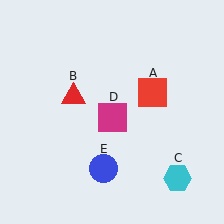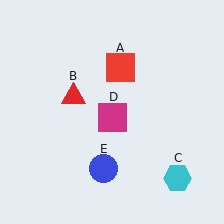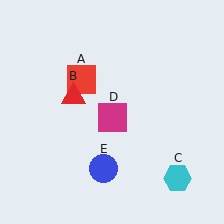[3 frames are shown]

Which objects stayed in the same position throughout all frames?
Red triangle (object B) and cyan hexagon (object C) and magenta square (object D) and blue circle (object E) remained stationary.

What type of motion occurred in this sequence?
The red square (object A) rotated counterclockwise around the center of the scene.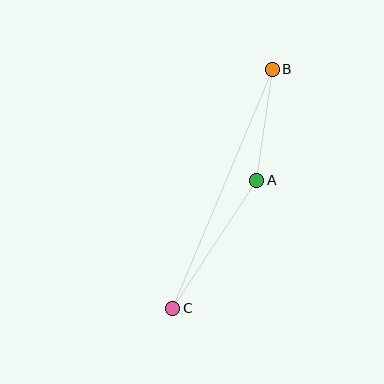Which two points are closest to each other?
Points A and B are closest to each other.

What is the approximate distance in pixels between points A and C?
The distance between A and C is approximately 153 pixels.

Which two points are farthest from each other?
Points B and C are farthest from each other.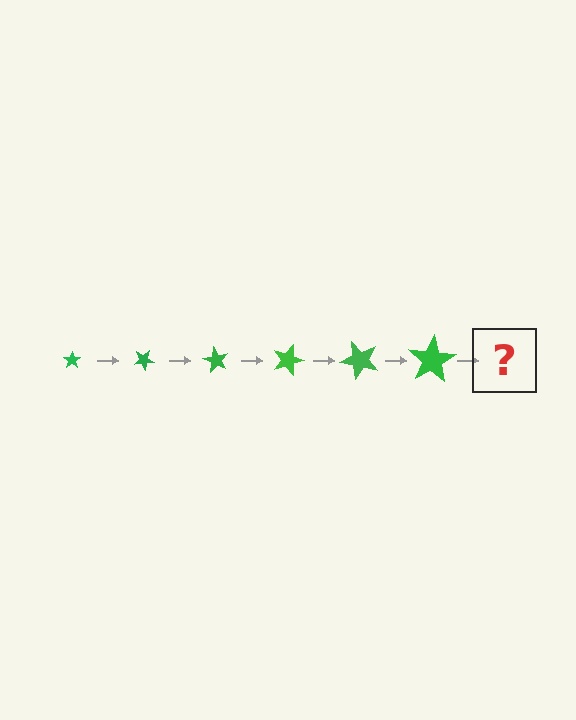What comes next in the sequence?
The next element should be a star, larger than the previous one and rotated 180 degrees from the start.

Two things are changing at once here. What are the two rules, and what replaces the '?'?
The two rules are that the star grows larger each step and it rotates 30 degrees each step. The '?' should be a star, larger than the previous one and rotated 180 degrees from the start.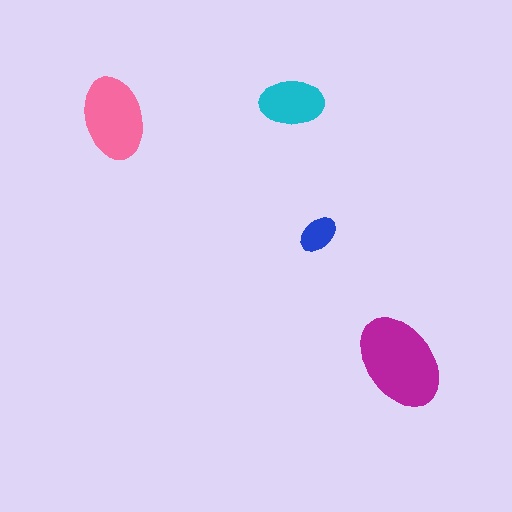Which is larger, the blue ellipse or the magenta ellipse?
The magenta one.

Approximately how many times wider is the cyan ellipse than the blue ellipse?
About 1.5 times wider.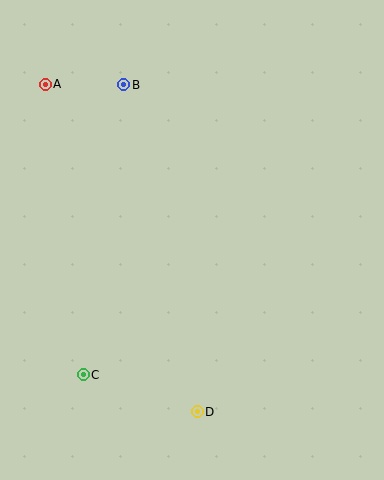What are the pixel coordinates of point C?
Point C is at (83, 375).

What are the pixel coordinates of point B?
Point B is at (124, 85).